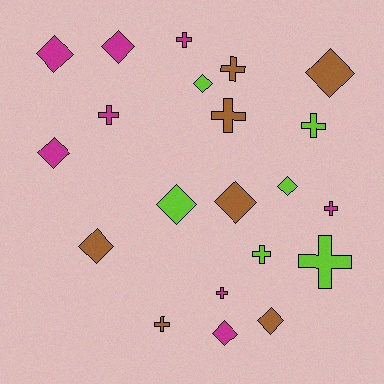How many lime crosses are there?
There are 3 lime crosses.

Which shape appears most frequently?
Diamond, with 11 objects.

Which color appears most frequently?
Magenta, with 8 objects.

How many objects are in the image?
There are 21 objects.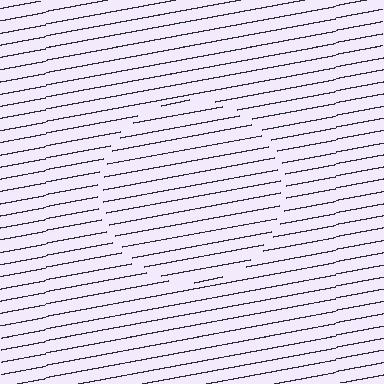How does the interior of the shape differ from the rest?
The interior of the shape contains the same grating, shifted by half a period — the contour is defined by the phase discontinuity where line-ends from the inner and outer gratings abut.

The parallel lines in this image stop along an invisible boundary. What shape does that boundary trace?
An illusory circle. The interior of the shape contains the same grating, shifted by half a period — the contour is defined by the phase discontinuity where line-ends from the inner and outer gratings abut.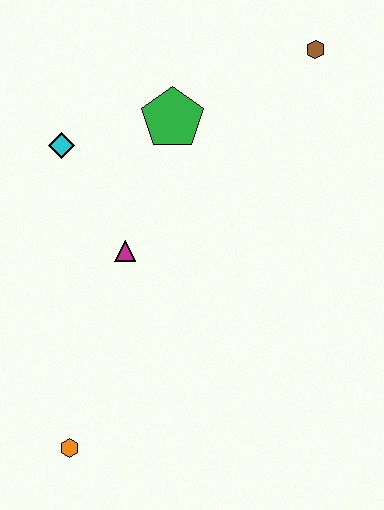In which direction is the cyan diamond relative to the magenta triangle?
The cyan diamond is above the magenta triangle.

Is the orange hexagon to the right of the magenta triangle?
No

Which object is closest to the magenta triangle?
The cyan diamond is closest to the magenta triangle.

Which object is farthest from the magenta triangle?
The brown hexagon is farthest from the magenta triangle.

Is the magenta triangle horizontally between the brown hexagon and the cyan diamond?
Yes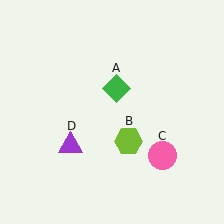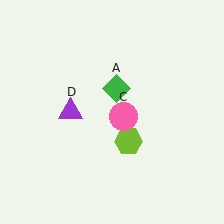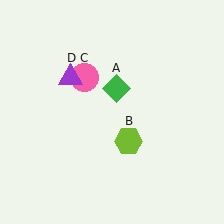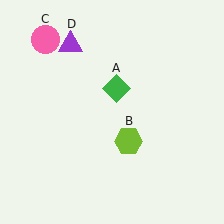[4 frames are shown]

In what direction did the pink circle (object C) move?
The pink circle (object C) moved up and to the left.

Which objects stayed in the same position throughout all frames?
Green diamond (object A) and lime hexagon (object B) remained stationary.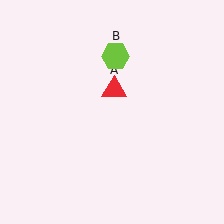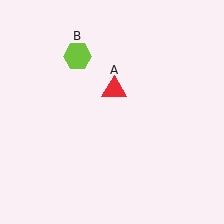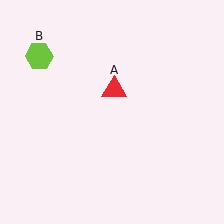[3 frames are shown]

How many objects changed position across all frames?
1 object changed position: lime hexagon (object B).